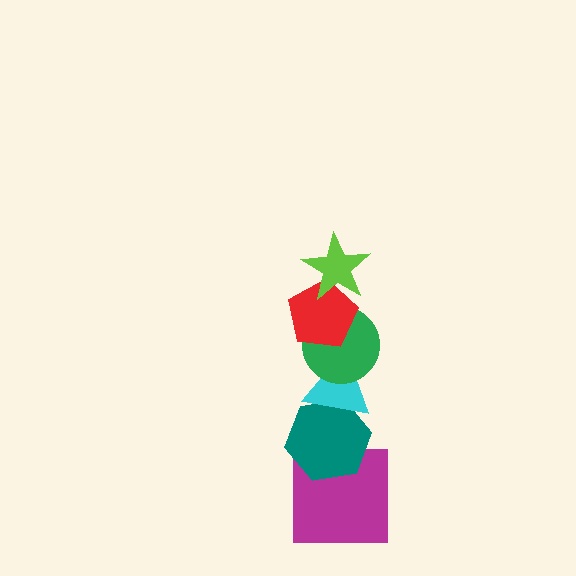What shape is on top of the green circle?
The red pentagon is on top of the green circle.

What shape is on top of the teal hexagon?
The cyan triangle is on top of the teal hexagon.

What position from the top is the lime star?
The lime star is 1st from the top.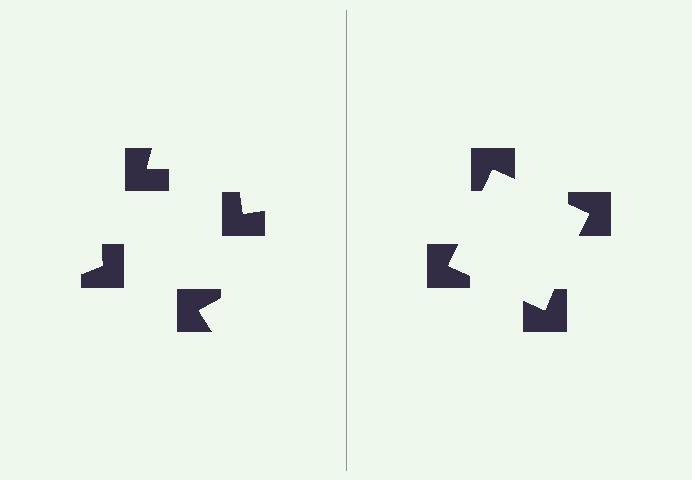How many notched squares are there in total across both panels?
8 — 4 on each side.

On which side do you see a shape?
An illusory square appears on the right side. On the left side the wedge cuts are rotated, so no coherent shape forms.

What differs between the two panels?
The notched squares are positioned identically on both sides; only the wedge orientations differ. On the right they align to a square; on the left they are misaligned.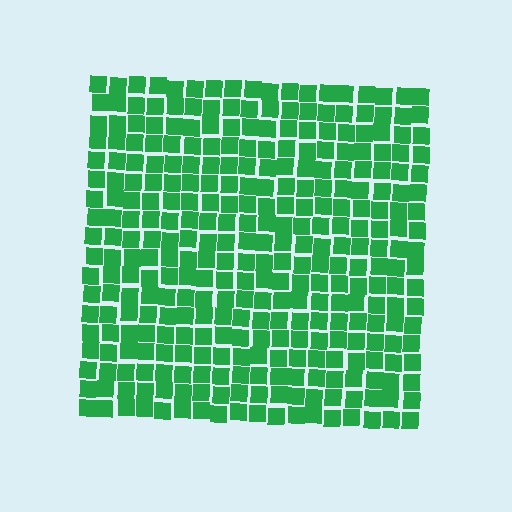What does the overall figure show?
The overall figure shows a square.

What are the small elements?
The small elements are squares.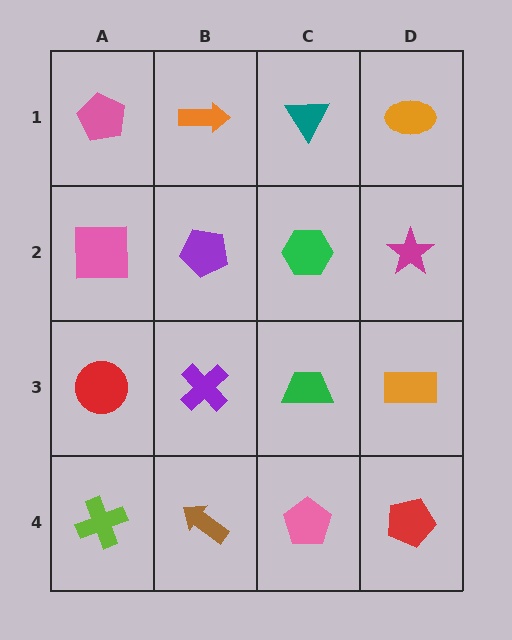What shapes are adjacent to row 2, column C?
A teal triangle (row 1, column C), a green trapezoid (row 3, column C), a purple pentagon (row 2, column B), a magenta star (row 2, column D).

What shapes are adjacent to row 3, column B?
A purple pentagon (row 2, column B), a brown arrow (row 4, column B), a red circle (row 3, column A), a green trapezoid (row 3, column C).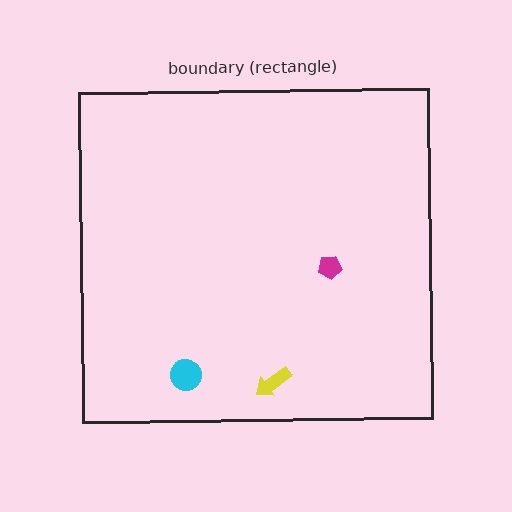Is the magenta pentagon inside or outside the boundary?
Inside.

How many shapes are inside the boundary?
3 inside, 0 outside.